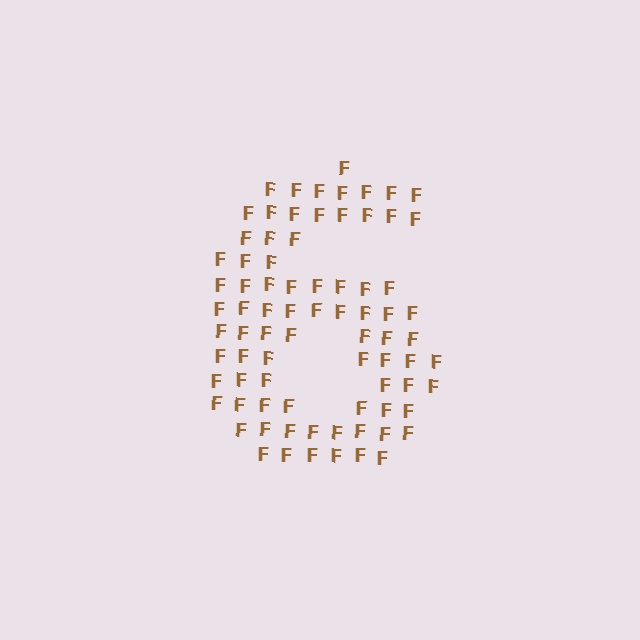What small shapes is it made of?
It is made of small letter F's.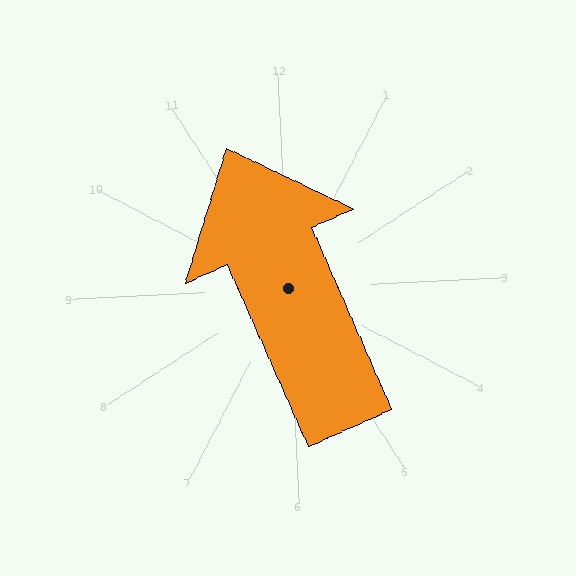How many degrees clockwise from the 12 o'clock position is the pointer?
Approximately 339 degrees.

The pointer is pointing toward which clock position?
Roughly 11 o'clock.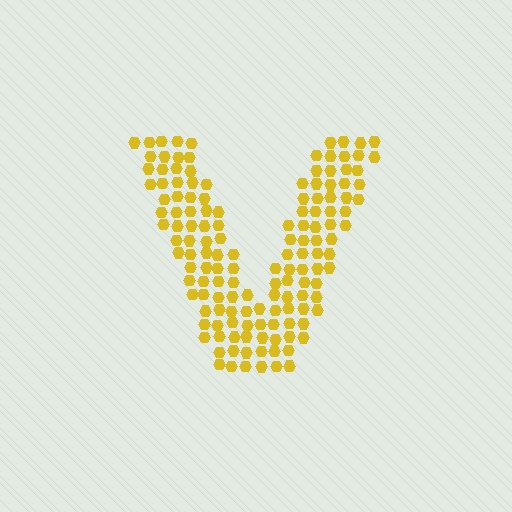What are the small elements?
The small elements are hexagons.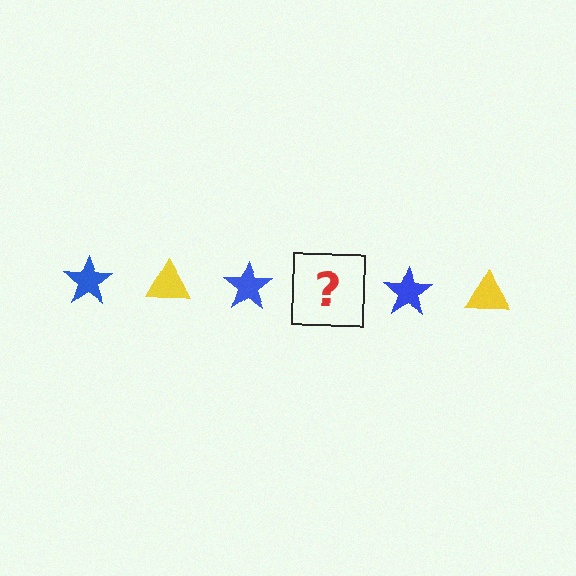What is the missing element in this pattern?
The missing element is a yellow triangle.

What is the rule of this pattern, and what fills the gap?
The rule is that the pattern alternates between blue star and yellow triangle. The gap should be filled with a yellow triangle.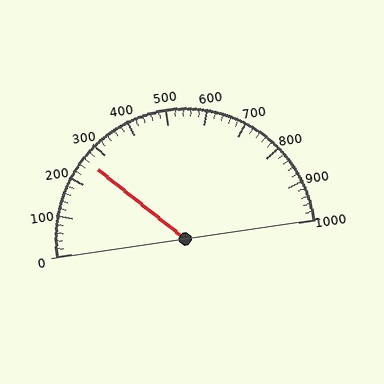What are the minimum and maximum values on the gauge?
The gauge ranges from 0 to 1000.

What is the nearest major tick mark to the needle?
The nearest major tick mark is 300.